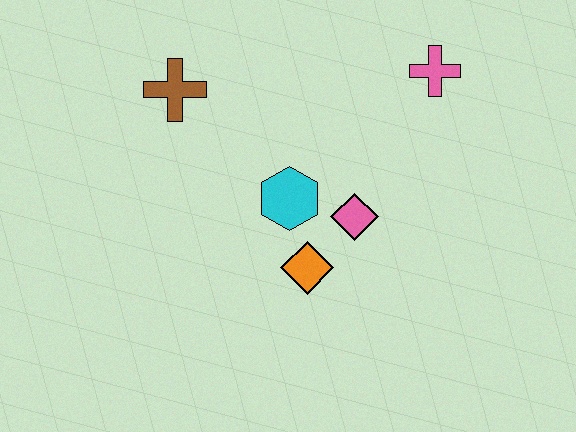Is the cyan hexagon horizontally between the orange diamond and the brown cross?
Yes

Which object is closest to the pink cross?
The pink diamond is closest to the pink cross.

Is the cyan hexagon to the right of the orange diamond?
No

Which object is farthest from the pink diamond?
The brown cross is farthest from the pink diamond.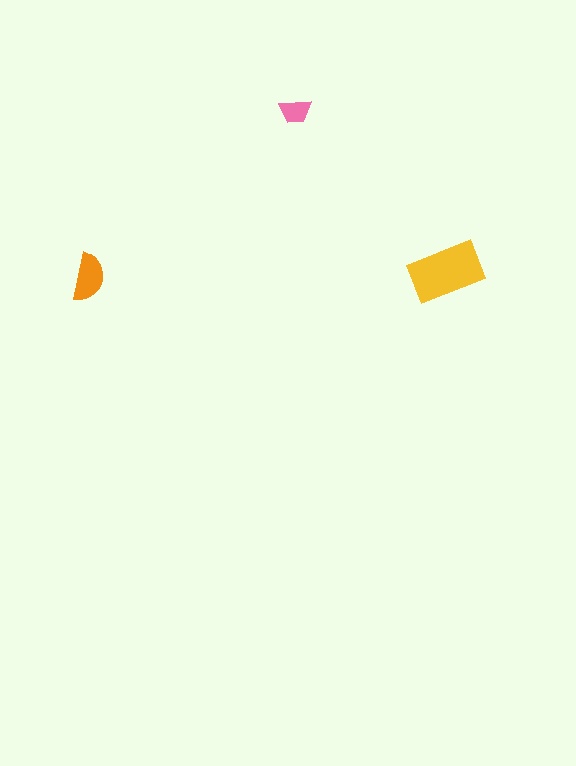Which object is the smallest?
The pink trapezoid.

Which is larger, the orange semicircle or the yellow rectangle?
The yellow rectangle.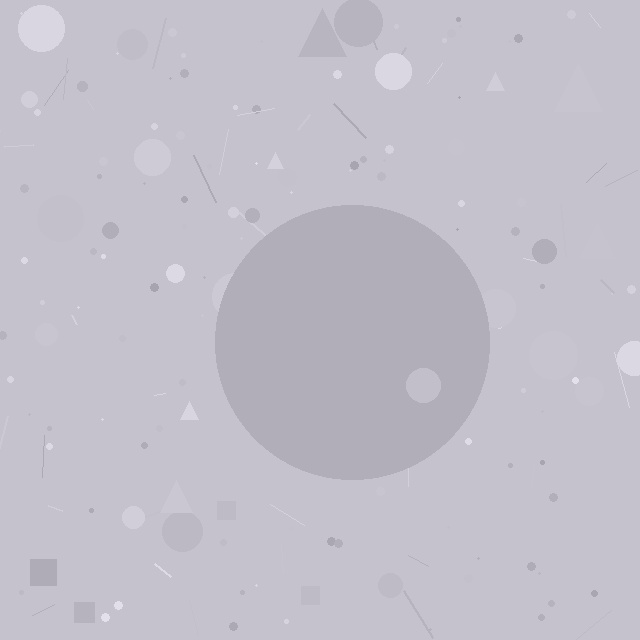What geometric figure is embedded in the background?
A circle is embedded in the background.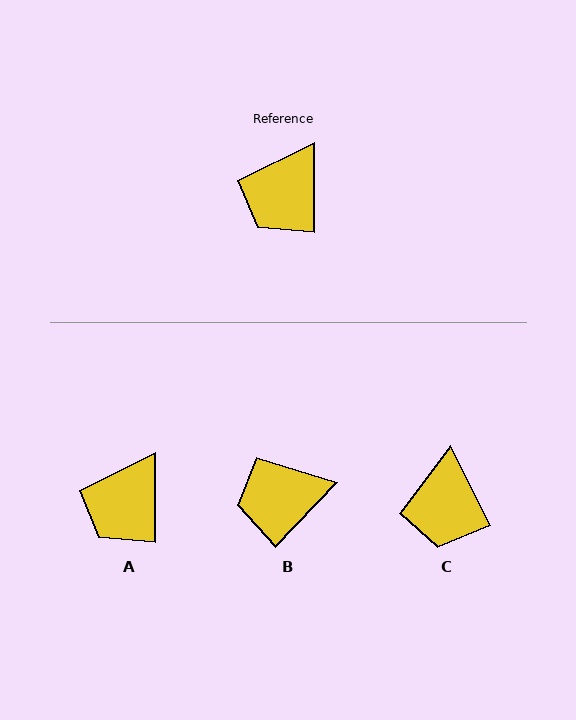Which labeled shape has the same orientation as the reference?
A.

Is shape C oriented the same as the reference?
No, it is off by about 27 degrees.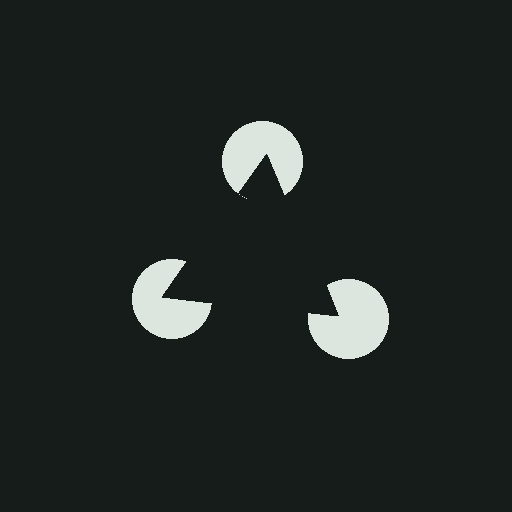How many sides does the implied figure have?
3 sides.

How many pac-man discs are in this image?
There are 3 — one at each vertex of the illusory triangle.